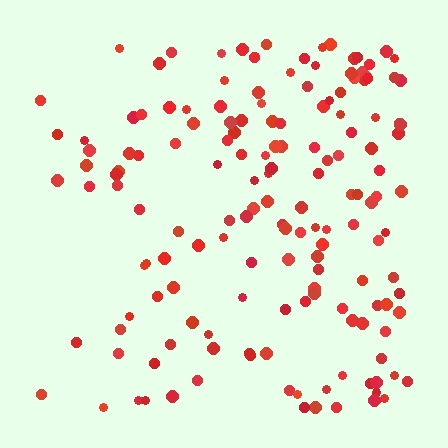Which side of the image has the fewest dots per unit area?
The left.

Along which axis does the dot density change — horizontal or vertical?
Horizontal.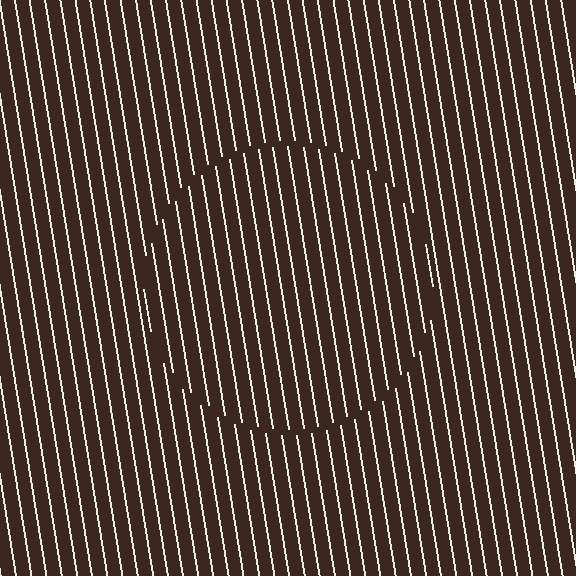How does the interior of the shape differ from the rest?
The interior of the shape contains the same grating, shifted by half a period — the contour is defined by the phase discontinuity where line-ends from the inner and outer gratings abut.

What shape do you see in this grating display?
An illusory circle. The interior of the shape contains the same grating, shifted by half a period — the contour is defined by the phase discontinuity where line-ends from the inner and outer gratings abut.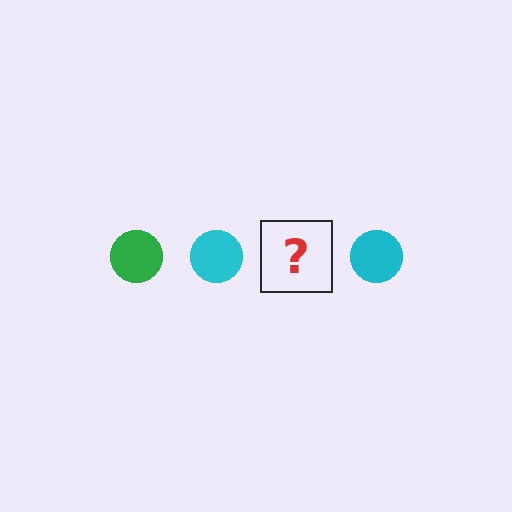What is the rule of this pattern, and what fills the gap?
The rule is that the pattern cycles through green, cyan circles. The gap should be filled with a green circle.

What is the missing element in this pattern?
The missing element is a green circle.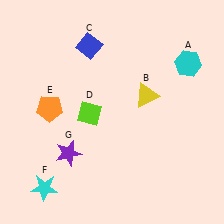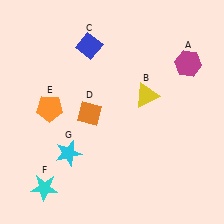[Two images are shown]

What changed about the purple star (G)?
In Image 1, G is purple. In Image 2, it changed to cyan.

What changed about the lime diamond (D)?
In Image 1, D is lime. In Image 2, it changed to orange.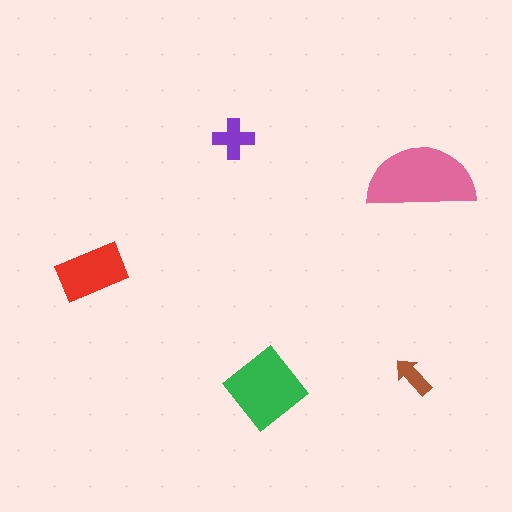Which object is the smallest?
The brown arrow.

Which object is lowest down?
The green diamond is bottommost.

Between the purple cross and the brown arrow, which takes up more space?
The purple cross.